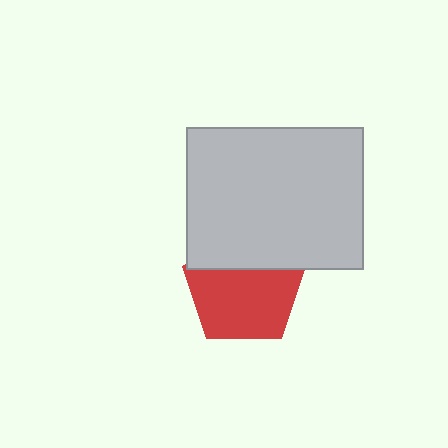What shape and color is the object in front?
The object in front is a light gray rectangle.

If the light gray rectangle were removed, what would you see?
You would see the complete red pentagon.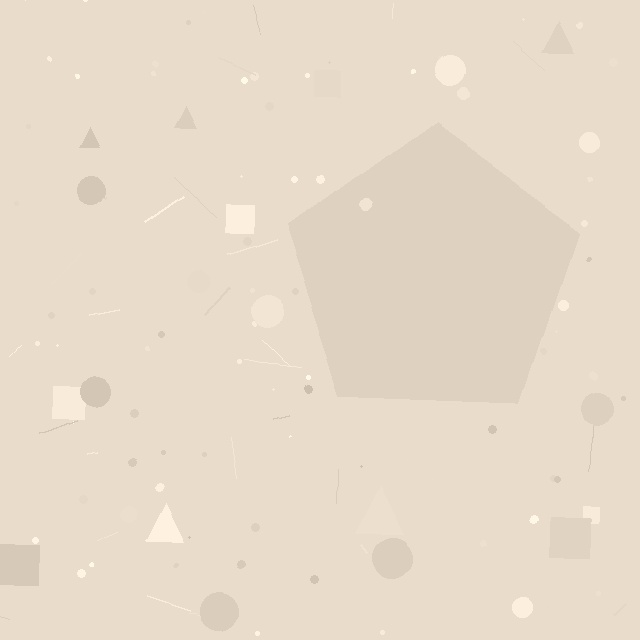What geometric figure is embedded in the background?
A pentagon is embedded in the background.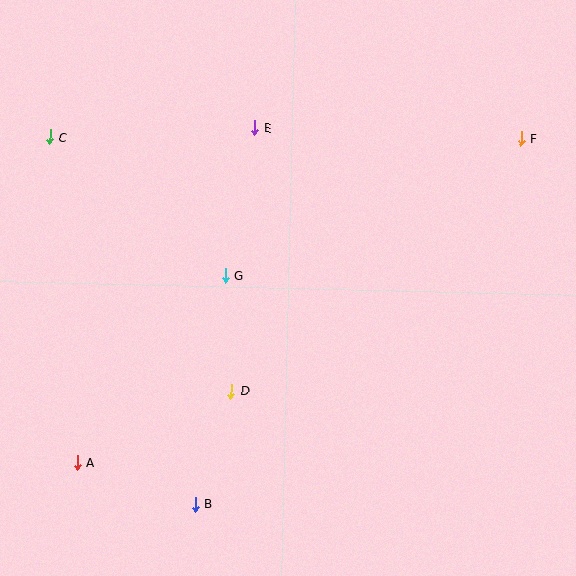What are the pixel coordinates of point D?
Point D is at (231, 391).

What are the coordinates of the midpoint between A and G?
The midpoint between A and G is at (151, 369).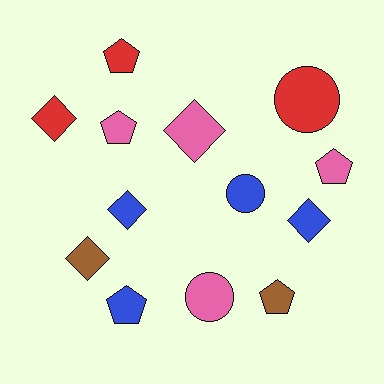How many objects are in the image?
There are 13 objects.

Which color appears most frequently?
Pink, with 4 objects.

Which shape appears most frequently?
Pentagon, with 5 objects.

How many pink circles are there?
There is 1 pink circle.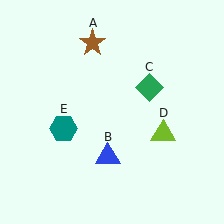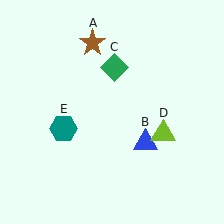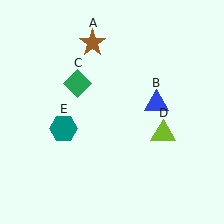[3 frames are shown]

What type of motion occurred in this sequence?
The blue triangle (object B), green diamond (object C) rotated counterclockwise around the center of the scene.